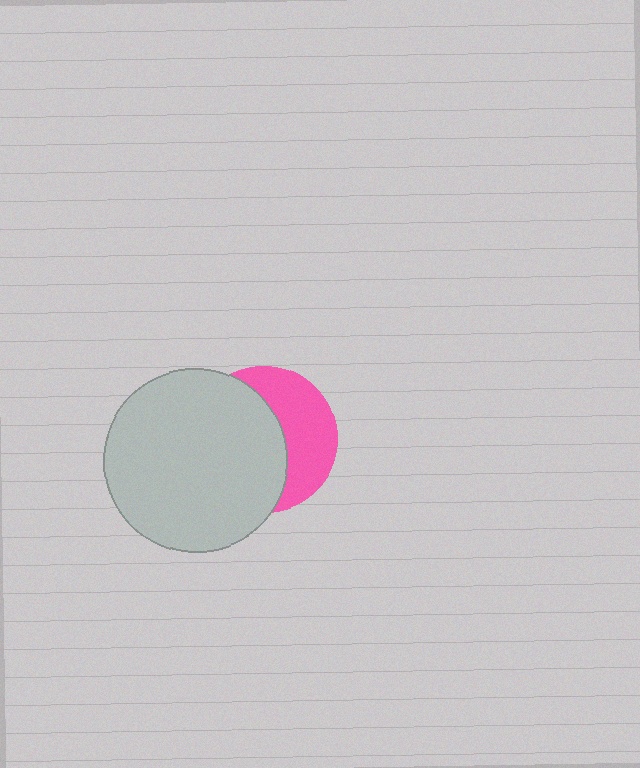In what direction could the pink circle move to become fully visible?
The pink circle could move right. That would shift it out from behind the light gray circle entirely.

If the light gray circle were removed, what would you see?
You would see the complete pink circle.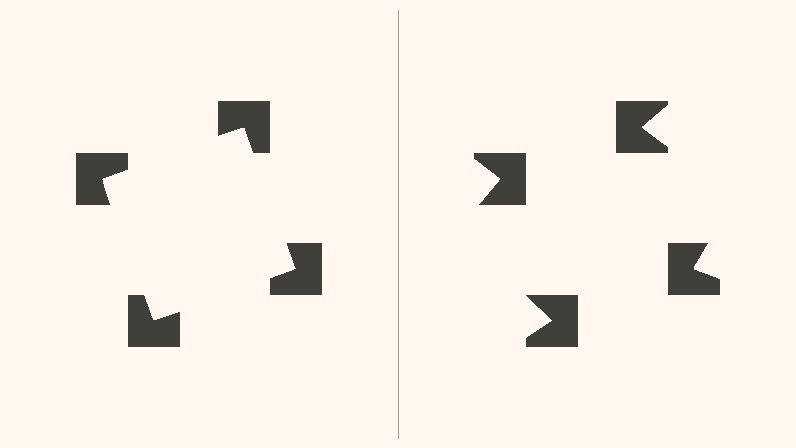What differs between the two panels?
The notched squares are positioned identically on both sides; only the wedge orientations differ. On the left they align to a square; on the right they are misaligned.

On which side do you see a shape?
An illusory square appears on the left side. On the right side the wedge cuts are rotated, so no coherent shape forms.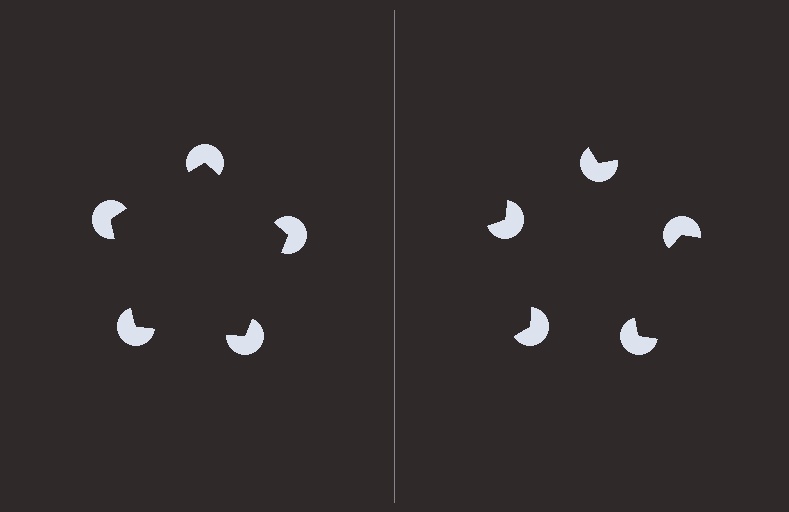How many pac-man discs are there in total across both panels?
10 — 5 on each side.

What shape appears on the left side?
An illusory pentagon.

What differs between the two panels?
The pac-man discs are positioned identically on both sides; only the wedge orientations differ. On the left they align to a pentagon; on the right they are misaligned.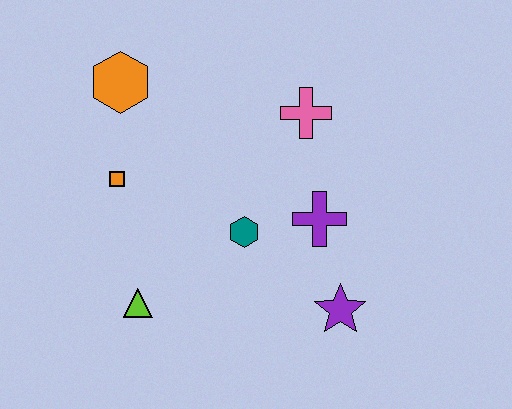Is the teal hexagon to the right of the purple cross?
No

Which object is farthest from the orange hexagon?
The purple star is farthest from the orange hexagon.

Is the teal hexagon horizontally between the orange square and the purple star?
Yes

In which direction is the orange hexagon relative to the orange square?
The orange hexagon is above the orange square.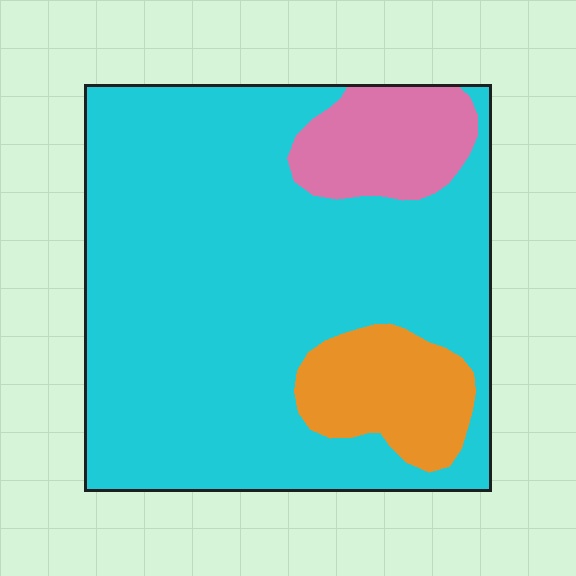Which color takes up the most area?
Cyan, at roughly 80%.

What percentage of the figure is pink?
Pink takes up about one tenth (1/10) of the figure.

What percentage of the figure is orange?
Orange takes up about one eighth (1/8) of the figure.